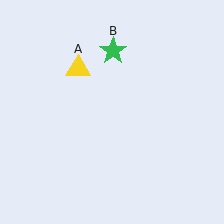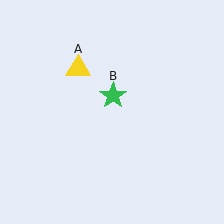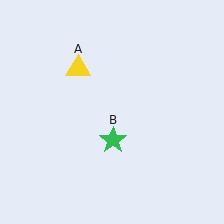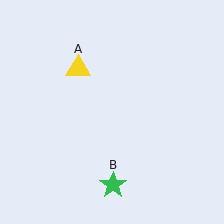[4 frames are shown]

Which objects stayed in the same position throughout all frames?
Yellow triangle (object A) remained stationary.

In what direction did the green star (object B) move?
The green star (object B) moved down.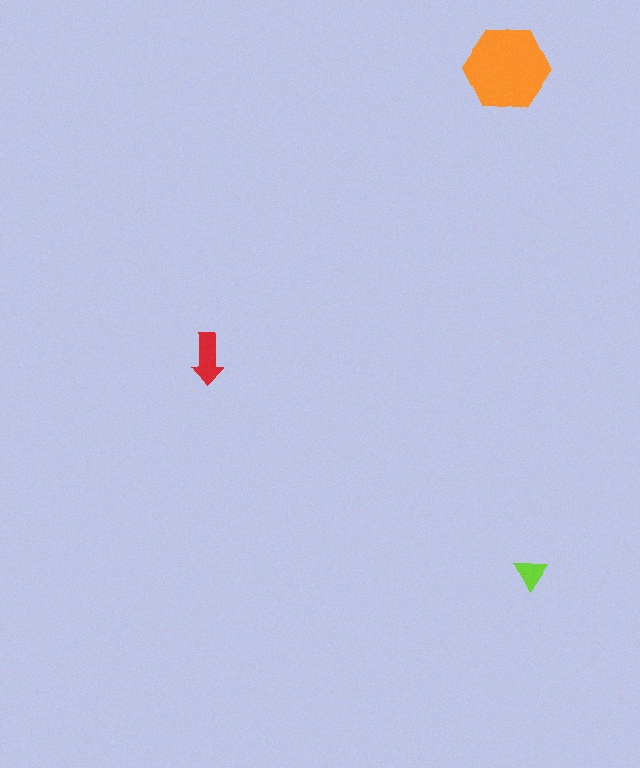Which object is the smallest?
The lime triangle.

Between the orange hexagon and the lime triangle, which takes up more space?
The orange hexagon.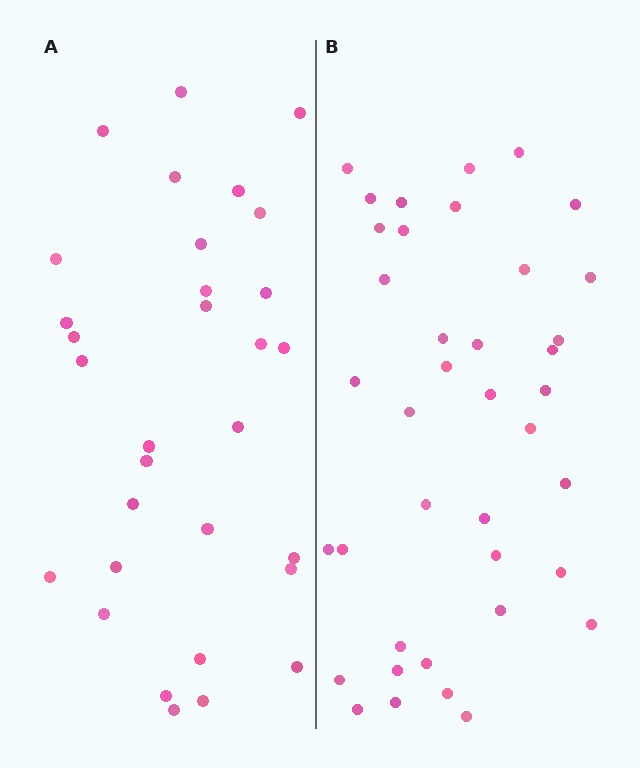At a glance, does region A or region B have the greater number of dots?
Region B (the right region) has more dots.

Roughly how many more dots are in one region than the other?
Region B has roughly 8 or so more dots than region A.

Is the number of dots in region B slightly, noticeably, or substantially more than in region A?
Region B has noticeably more, but not dramatically so. The ratio is roughly 1.3 to 1.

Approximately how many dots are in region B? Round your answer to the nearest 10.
About 40 dots. (The exact count is 39, which rounds to 40.)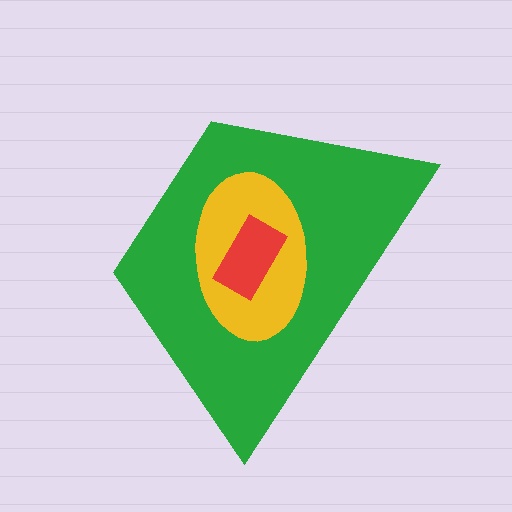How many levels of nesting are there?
3.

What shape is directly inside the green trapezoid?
The yellow ellipse.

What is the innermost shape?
The red rectangle.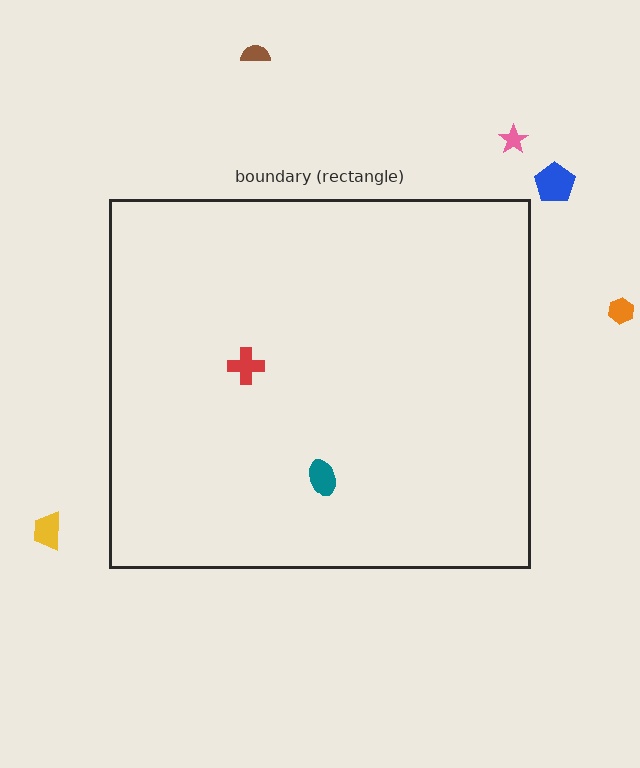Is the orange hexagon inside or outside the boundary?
Outside.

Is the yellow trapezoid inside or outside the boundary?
Outside.